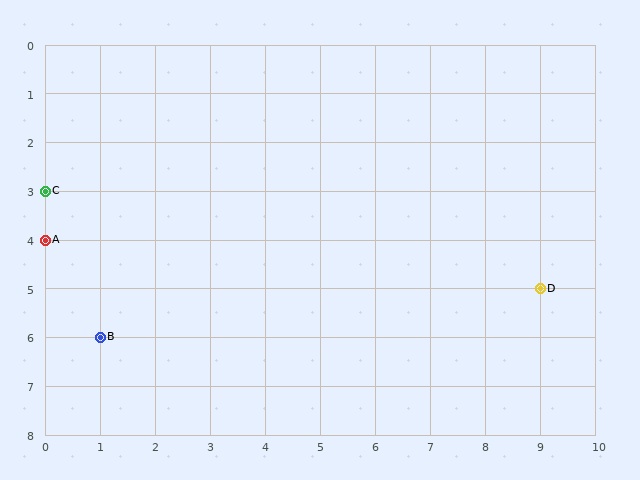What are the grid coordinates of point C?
Point C is at grid coordinates (0, 3).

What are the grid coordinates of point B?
Point B is at grid coordinates (1, 6).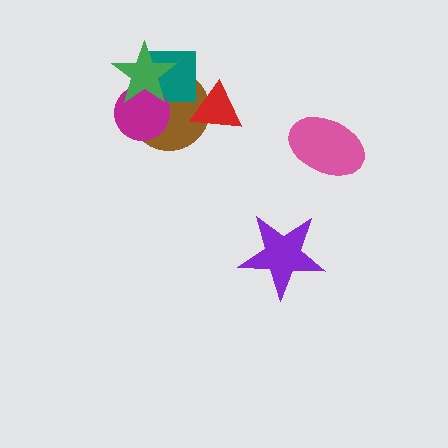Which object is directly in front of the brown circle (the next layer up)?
The teal square is directly in front of the brown circle.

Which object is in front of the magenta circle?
The green star is in front of the magenta circle.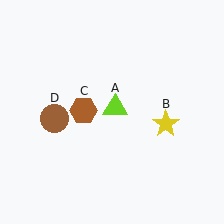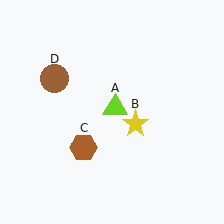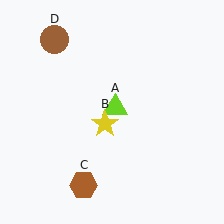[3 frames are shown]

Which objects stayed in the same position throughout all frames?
Lime triangle (object A) remained stationary.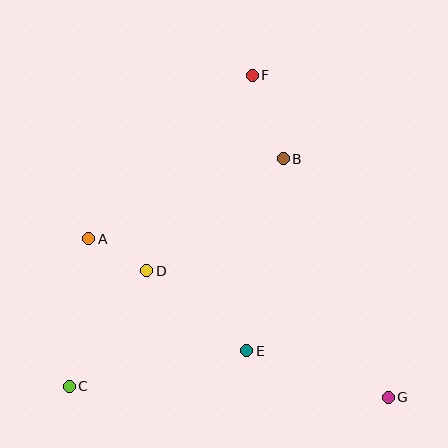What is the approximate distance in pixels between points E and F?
The distance between E and F is approximately 275 pixels.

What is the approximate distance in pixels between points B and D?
The distance between B and D is approximately 176 pixels.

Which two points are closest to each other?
Points A and D are closest to each other.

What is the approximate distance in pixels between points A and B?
The distance between A and B is approximately 210 pixels.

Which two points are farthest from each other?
Points C and F are farthest from each other.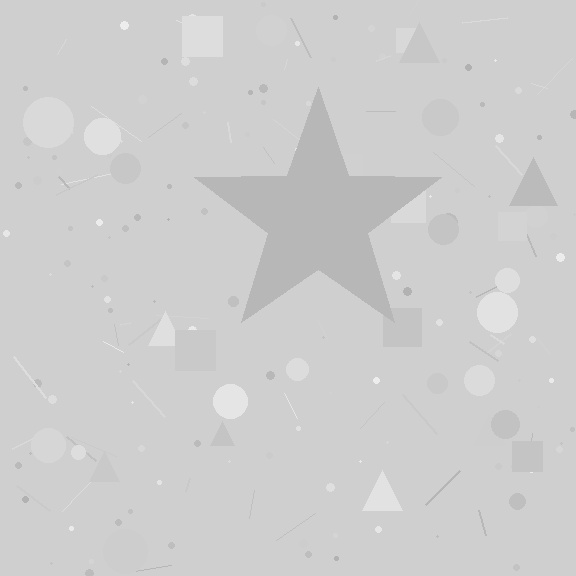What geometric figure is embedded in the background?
A star is embedded in the background.